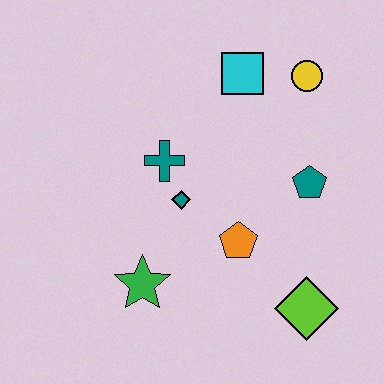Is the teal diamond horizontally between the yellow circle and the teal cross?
Yes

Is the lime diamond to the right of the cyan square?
Yes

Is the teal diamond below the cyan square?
Yes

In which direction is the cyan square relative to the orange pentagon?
The cyan square is above the orange pentagon.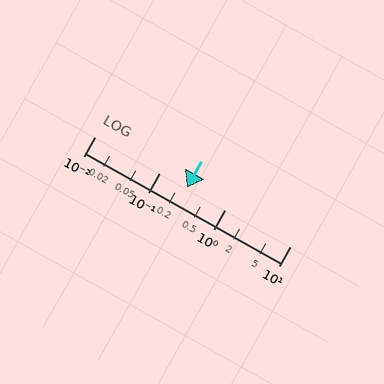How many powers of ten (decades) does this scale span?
The scale spans 3 decades, from 0.01 to 10.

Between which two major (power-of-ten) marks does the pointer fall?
The pointer is between 0.1 and 1.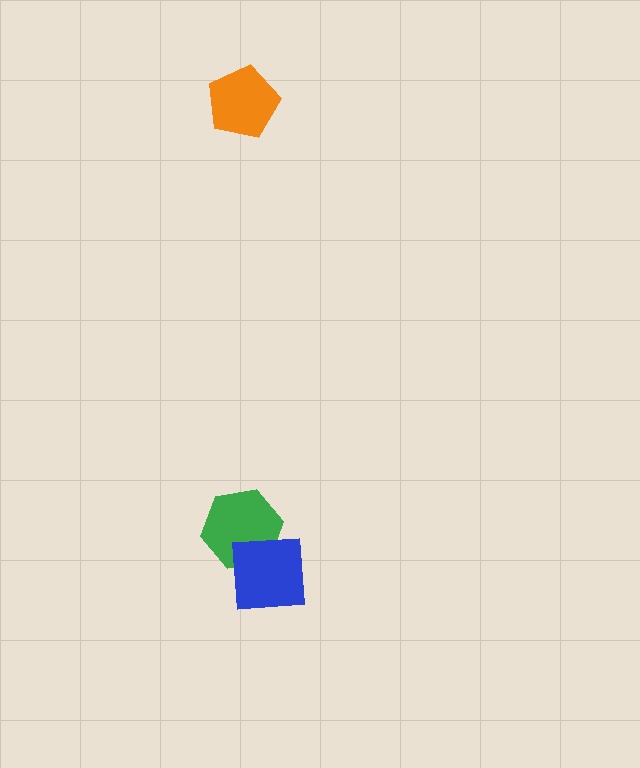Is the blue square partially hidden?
No, no other shape covers it.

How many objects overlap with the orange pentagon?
0 objects overlap with the orange pentagon.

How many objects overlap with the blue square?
1 object overlaps with the blue square.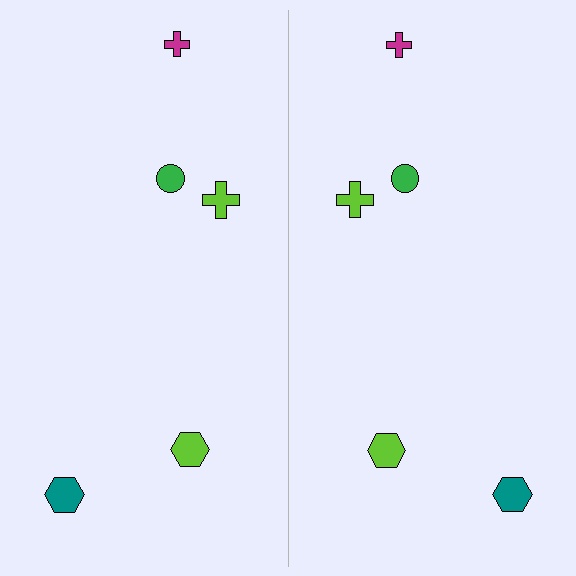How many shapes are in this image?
There are 10 shapes in this image.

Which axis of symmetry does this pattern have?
The pattern has a vertical axis of symmetry running through the center of the image.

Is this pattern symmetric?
Yes, this pattern has bilateral (reflection) symmetry.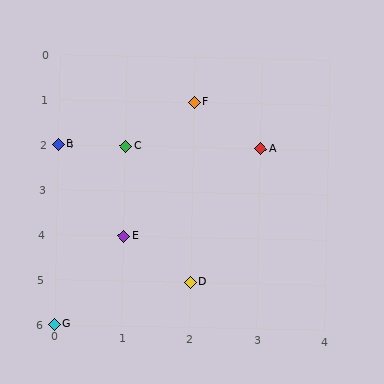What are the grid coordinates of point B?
Point B is at grid coordinates (0, 2).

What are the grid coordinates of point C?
Point C is at grid coordinates (1, 2).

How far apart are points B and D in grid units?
Points B and D are 2 columns and 3 rows apart (about 3.6 grid units diagonally).